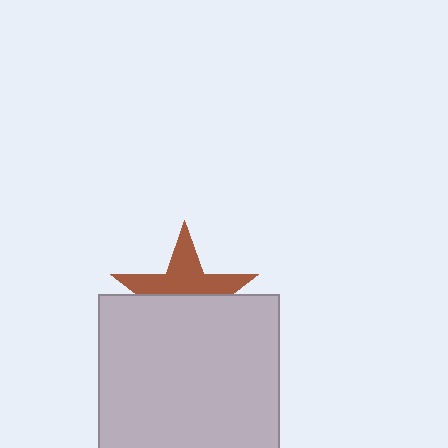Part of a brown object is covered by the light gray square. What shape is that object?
It is a star.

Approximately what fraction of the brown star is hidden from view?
Roughly 53% of the brown star is hidden behind the light gray square.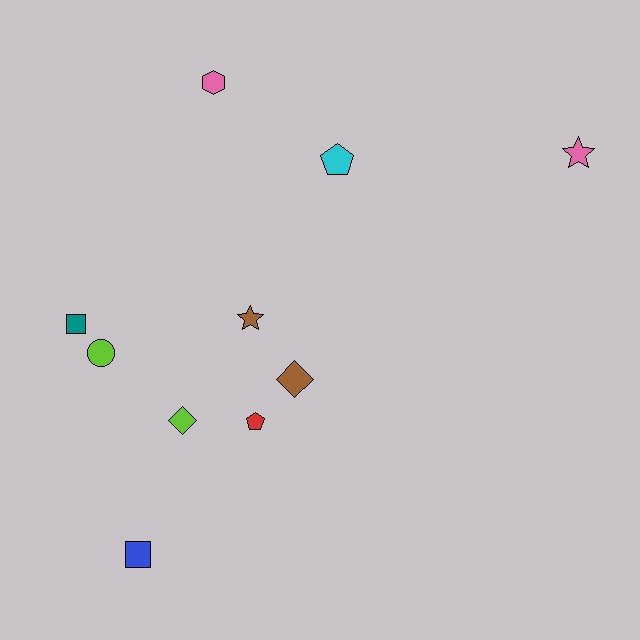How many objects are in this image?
There are 10 objects.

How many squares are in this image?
There are 2 squares.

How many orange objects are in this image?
There are no orange objects.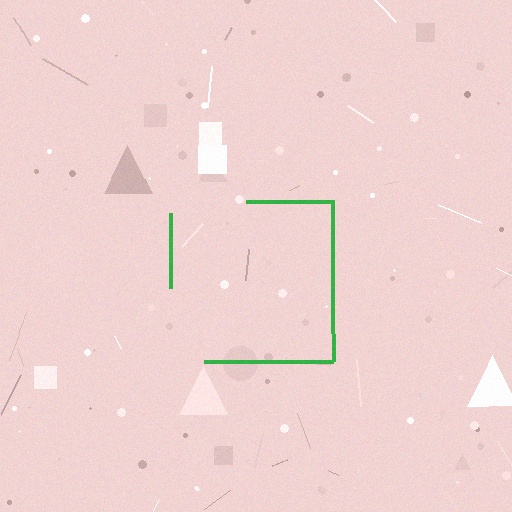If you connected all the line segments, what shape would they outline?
They would outline a square.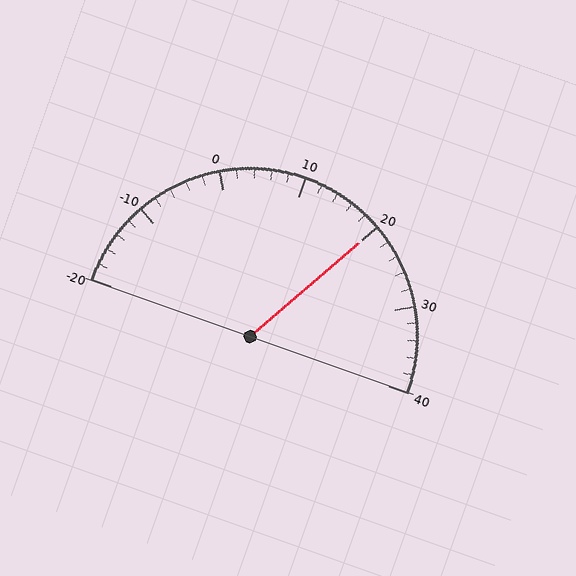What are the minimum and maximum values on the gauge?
The gauge ranges from -20 to 40.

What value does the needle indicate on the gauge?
The needle indicates approximately 20.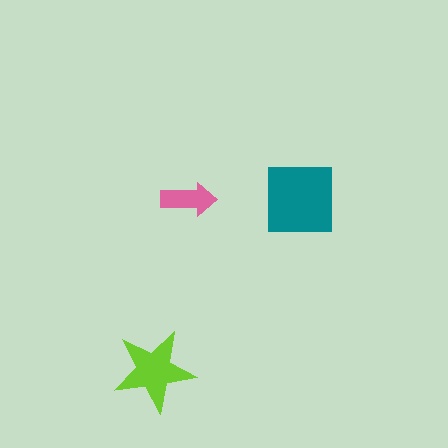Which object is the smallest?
The pink arrow.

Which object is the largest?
The teal square.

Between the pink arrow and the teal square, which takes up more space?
The teal square.